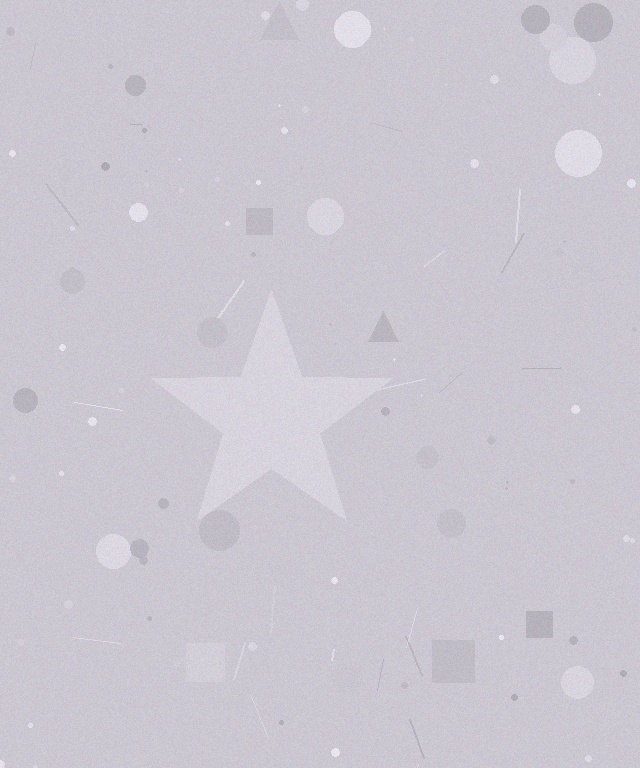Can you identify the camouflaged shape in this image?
The camouflaged shape is a star.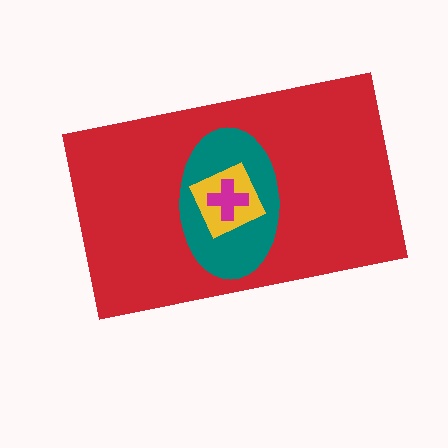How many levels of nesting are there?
4.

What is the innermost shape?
The magenta cross.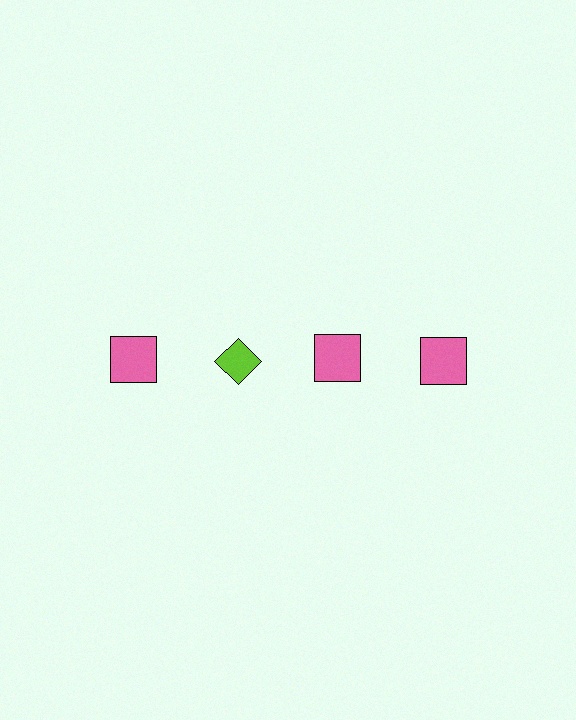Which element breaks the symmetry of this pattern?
The lime diamond in the top row, second from left column breaks the symmetry. All other shapes are pink squares.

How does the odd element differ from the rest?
It differs in both color (lime instead of pink) and shape (diamond instead of square).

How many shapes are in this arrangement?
There are 4 shapes arranged in a grid pattern.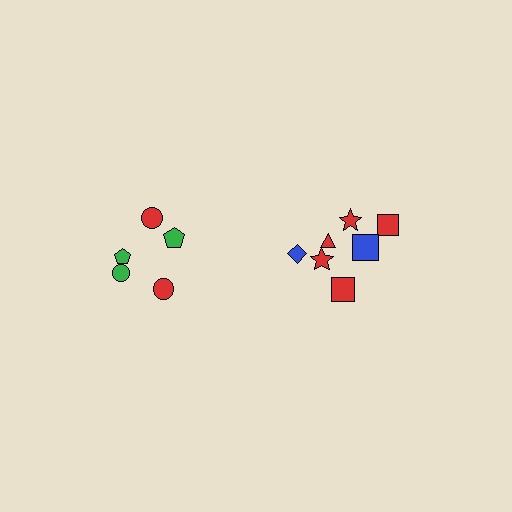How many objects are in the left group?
There are 5 objects.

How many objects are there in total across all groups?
There are 12 objects.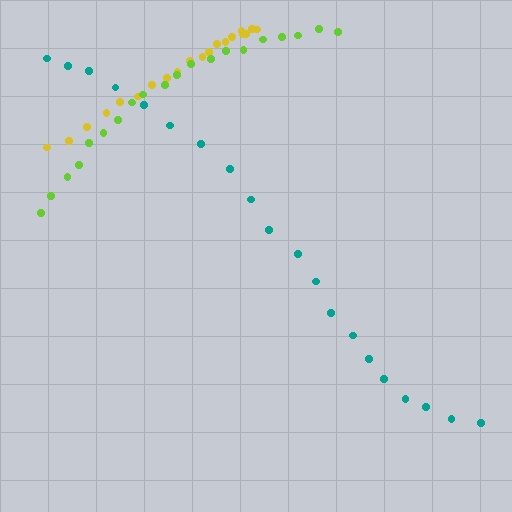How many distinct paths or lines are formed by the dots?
There are 3 distinct paths.